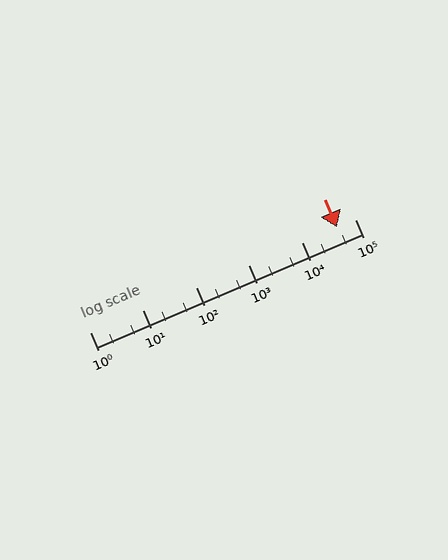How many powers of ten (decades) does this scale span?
The scale spans 5 decades, from 1 to 100000.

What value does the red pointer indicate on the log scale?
The pointer indicates approximately 45000.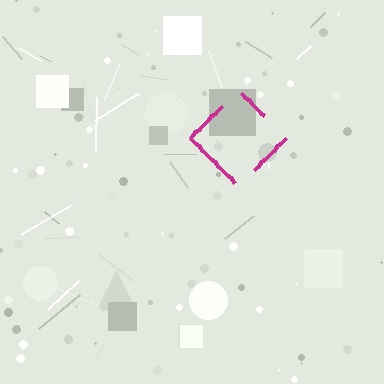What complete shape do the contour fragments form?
The contour fragments form a diamond.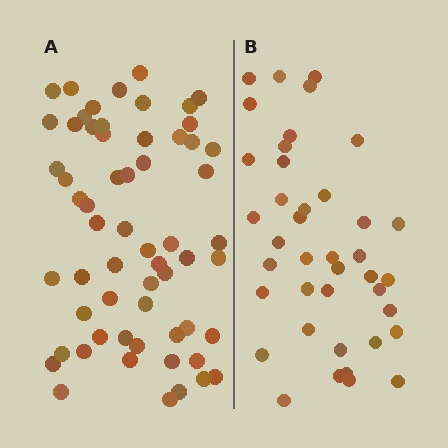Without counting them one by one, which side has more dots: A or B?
Region A (the left region) has more dots.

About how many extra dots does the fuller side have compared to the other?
Region A has approximately 20 more dots than region B.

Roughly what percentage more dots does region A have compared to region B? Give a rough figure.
About 50% more.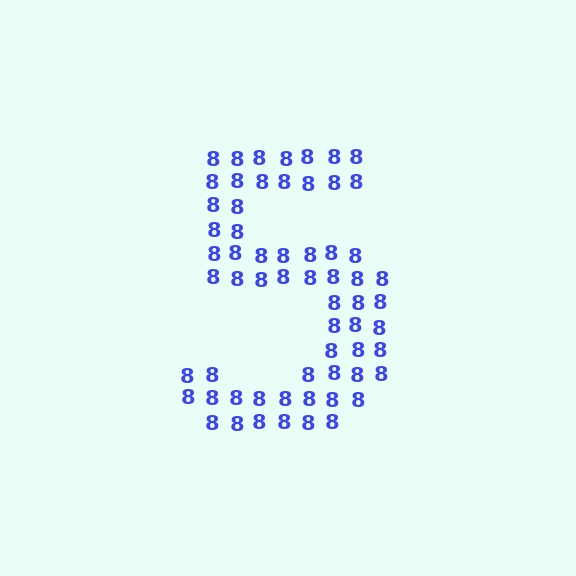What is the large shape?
The large shape is the digit 5.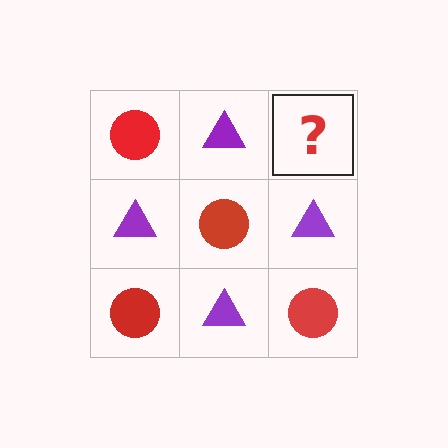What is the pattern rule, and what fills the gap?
The rule is that it alternates red circle and purple triangle in a checkerboard pattern. The gap should be filled with a red circle.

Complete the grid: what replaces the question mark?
The question mark should be replaced with a red circle.